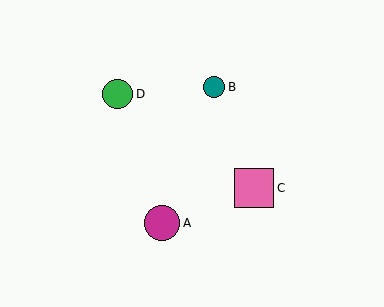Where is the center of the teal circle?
The center of the teal circle is at (214, 87).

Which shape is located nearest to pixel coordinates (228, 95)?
The teal circle (labeled B) at (214, 87) is nearest to that location.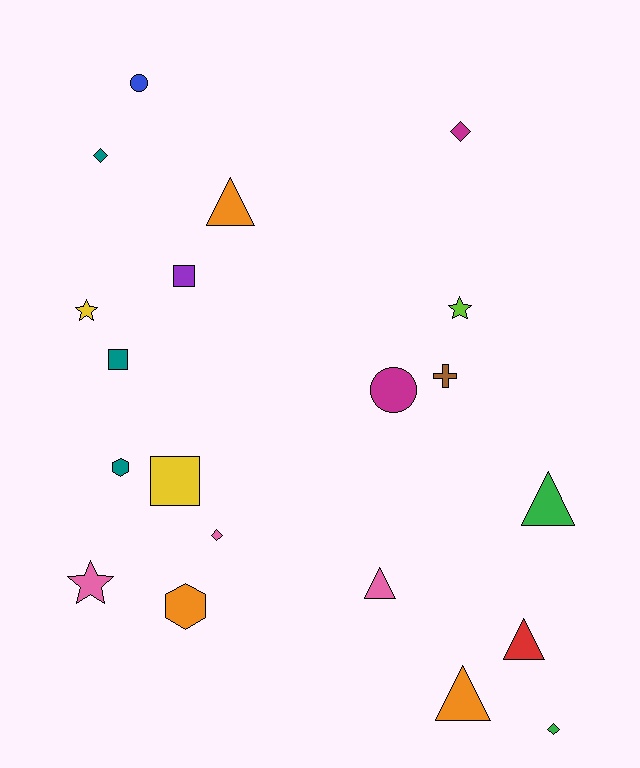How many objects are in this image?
There are 20 objects.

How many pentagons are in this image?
There are no pentagons.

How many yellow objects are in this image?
There are 2 yellow objects.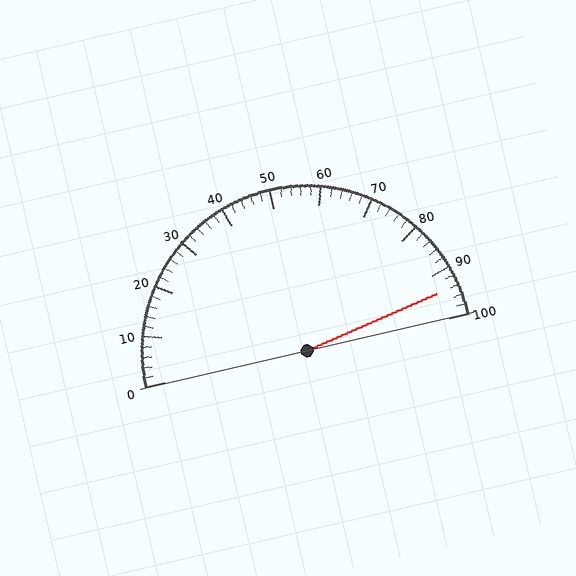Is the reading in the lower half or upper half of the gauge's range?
The reading is in the upper half of the range (0 to 100).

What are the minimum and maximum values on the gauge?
The gauge ranges from 0 to 100.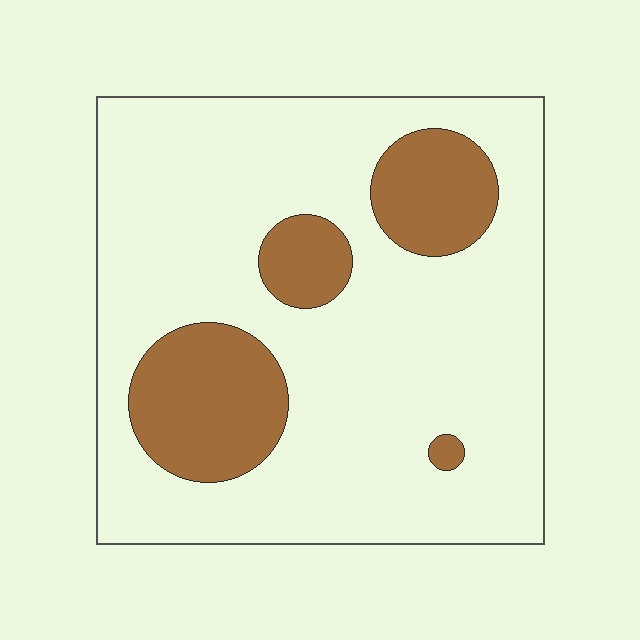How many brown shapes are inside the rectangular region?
4.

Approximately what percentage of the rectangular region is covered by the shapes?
Approximately 20%.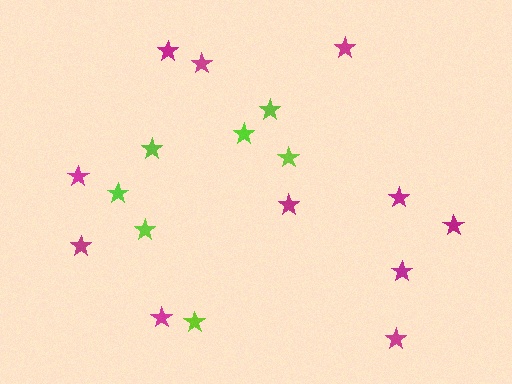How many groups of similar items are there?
There are 2 groups: one group of lime stars (7) and one group of magenta stars (11).